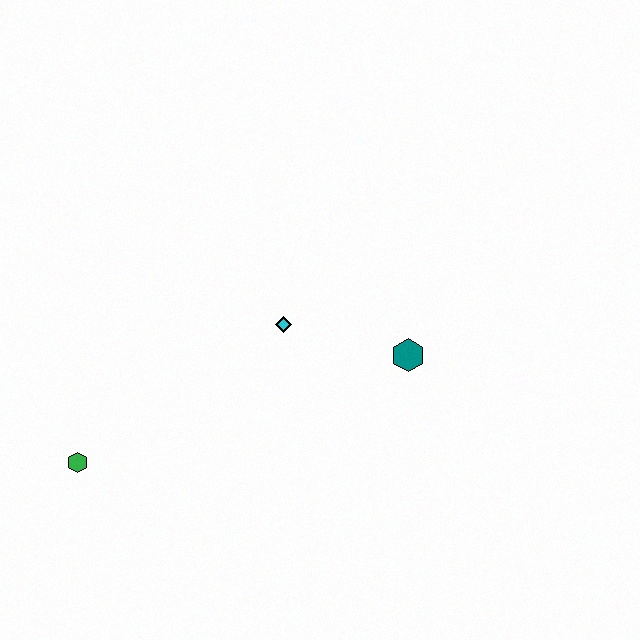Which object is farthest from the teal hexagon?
The green hexagon is farthest from the teal hexagon.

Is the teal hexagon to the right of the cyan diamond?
Yes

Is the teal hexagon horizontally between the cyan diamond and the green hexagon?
No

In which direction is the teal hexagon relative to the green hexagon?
The teal hexagon is to the right of the green hexagon.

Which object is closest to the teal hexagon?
The cyan diamond is closest to the teal hexagon.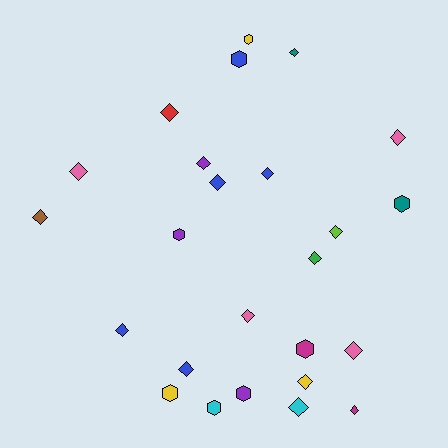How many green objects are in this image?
There is 1 green object.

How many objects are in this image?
There are 25 objects.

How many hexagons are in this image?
There are 8 hexagons.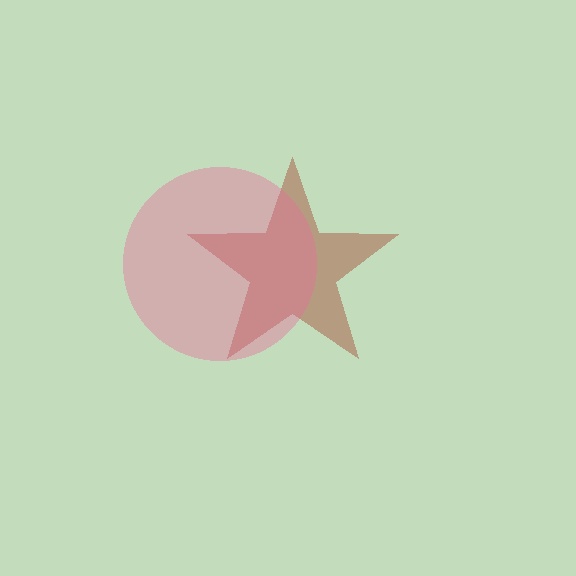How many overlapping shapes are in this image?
There are 2 overlapping shapes in the image.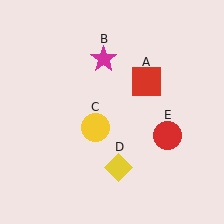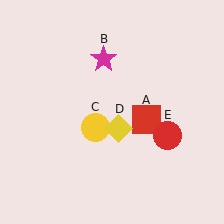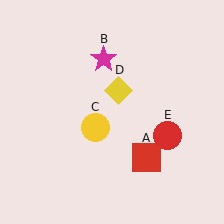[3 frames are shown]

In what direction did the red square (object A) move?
The red square (object A) moved down.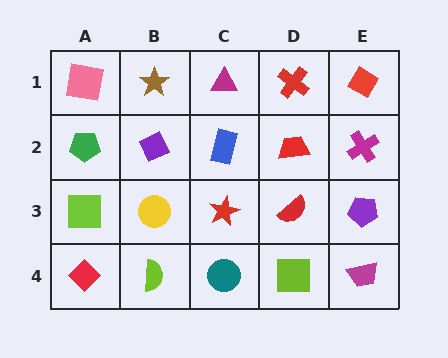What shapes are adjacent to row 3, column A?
A green pentagon (row 2, column A), a red diamond (row 4, column A), a yellow circle (row 3, column B).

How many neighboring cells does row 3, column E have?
3.